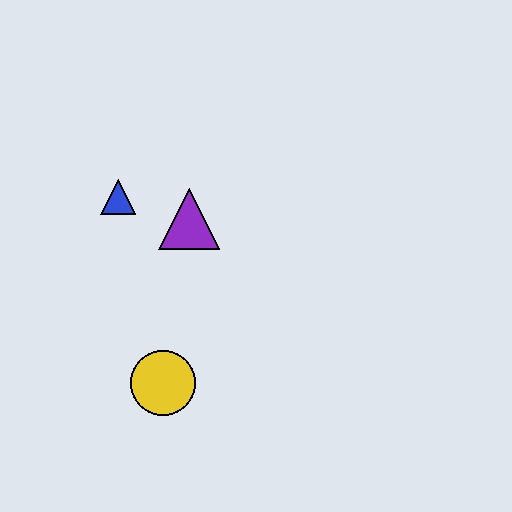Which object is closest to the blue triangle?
The purple triangle is closest to the blue triangle.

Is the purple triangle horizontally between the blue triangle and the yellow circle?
No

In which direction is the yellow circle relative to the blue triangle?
The yellow circle is below the blue triangle.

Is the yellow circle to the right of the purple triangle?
No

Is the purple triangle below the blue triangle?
Yes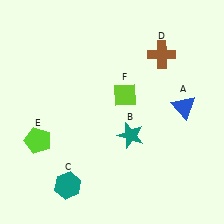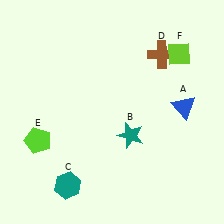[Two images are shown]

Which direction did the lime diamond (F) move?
The lime diamond (F) moved right.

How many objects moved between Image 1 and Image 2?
1 object moved between the two images.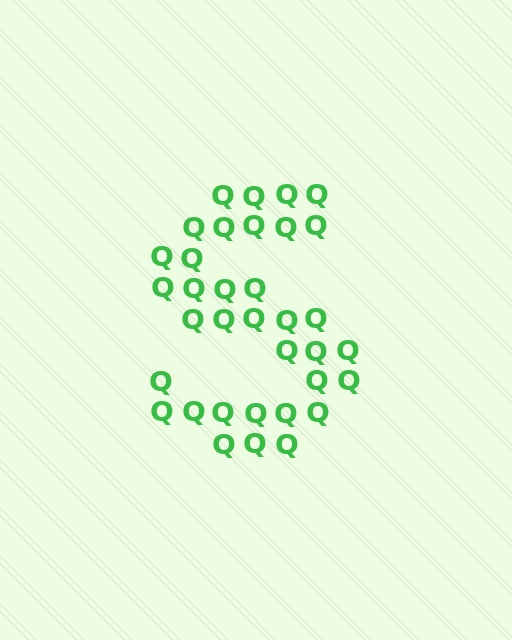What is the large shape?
The large shape is the letter S.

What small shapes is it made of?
It is made of small letter Q's.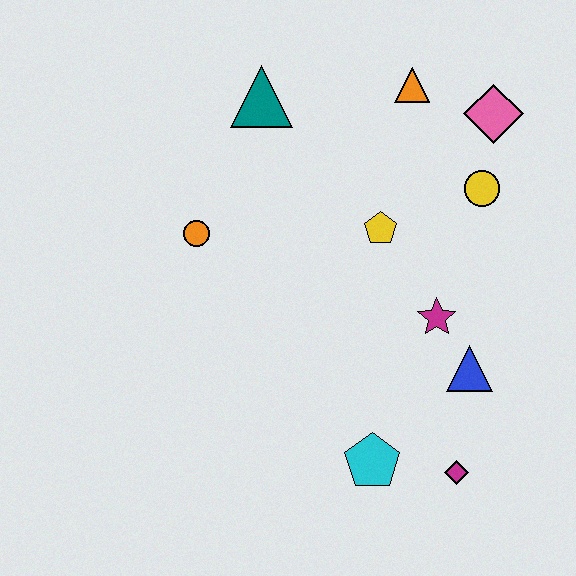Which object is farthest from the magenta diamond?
The teal triangle is farthest from the magenta diamond.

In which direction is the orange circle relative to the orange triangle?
The orange circle is to the left of the orange triangle.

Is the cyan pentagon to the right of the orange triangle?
No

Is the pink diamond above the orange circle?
Yes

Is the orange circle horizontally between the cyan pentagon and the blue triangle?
No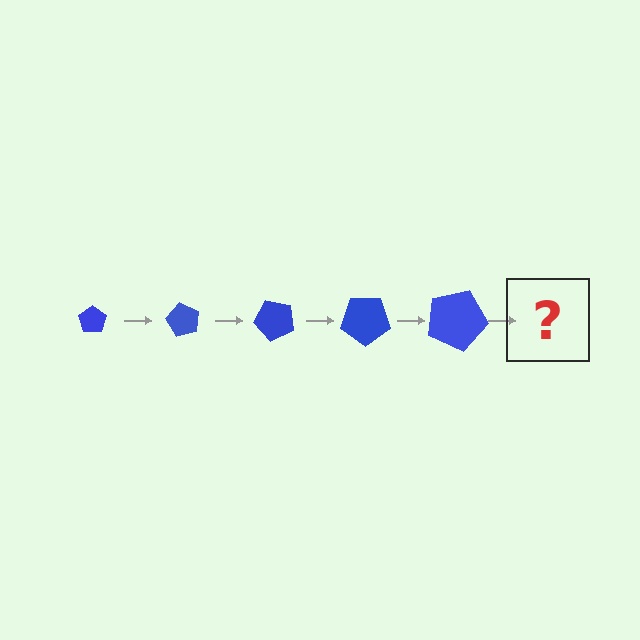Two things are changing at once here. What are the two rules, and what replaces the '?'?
The two rules are that the pentagon grows larger each step and it rotates 60 degrees each step. The '?' should be a pentagon, larger than the previous one and rotated 300 degrees from the start.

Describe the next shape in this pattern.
It should be a pentagon, larger than the previous one and rotated 300 degrees from the start.